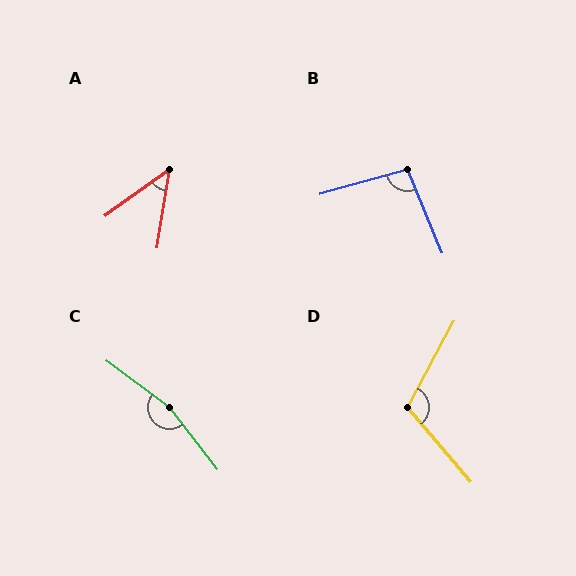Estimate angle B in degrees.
Approximately 97 degrees.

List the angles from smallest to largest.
A (45°), B (97°), D (111°), C (165°).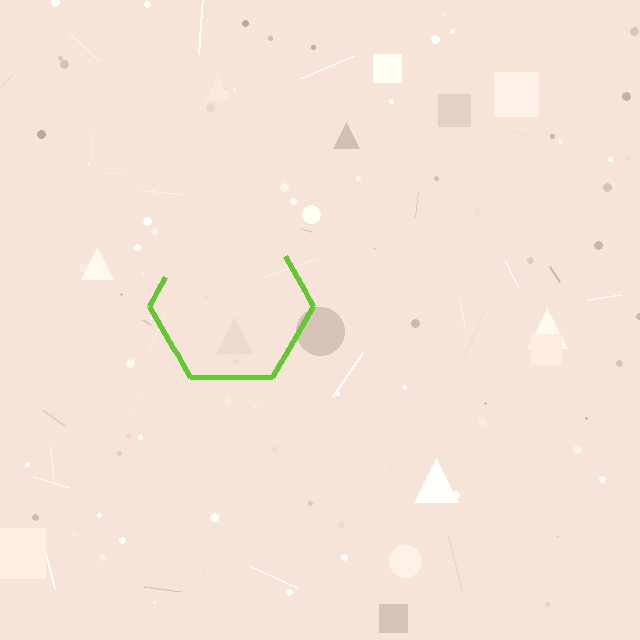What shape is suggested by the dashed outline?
The dashed outline suggests a hexagon.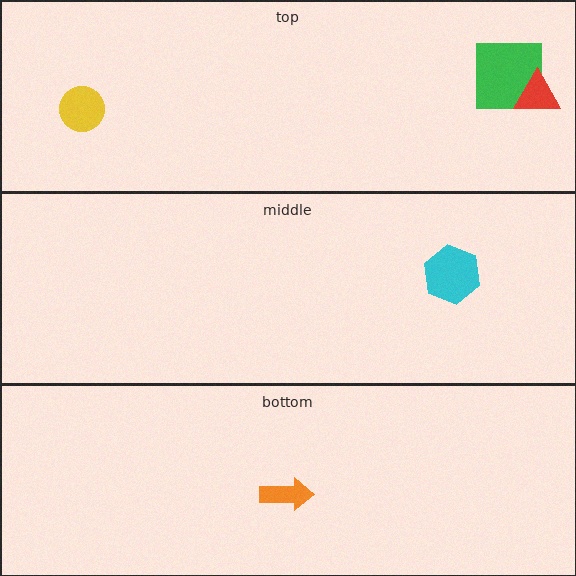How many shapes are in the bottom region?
1.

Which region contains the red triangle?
The top region.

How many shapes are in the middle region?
1.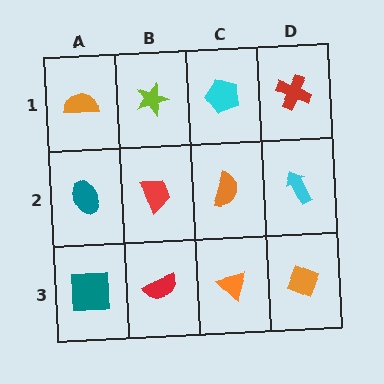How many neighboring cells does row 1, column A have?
2.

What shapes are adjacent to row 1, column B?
A red trapezoid (row 2, column B), an orange semicircle (row 1, column A), a cyan pentagon (row 1, column C).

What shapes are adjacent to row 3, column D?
A cyan arrow (row 2, column D), an orange triangle (row 3, column C).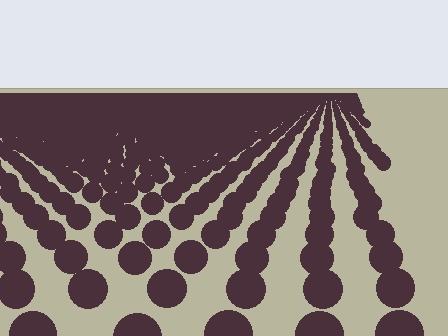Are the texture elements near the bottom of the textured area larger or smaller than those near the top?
Larger. Near the bottom, elements are closer to the viewer and appear at a bigger on-screen size.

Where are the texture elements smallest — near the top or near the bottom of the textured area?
Near the top.